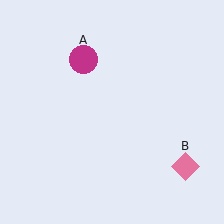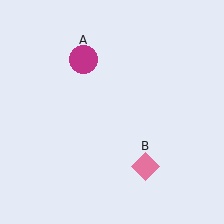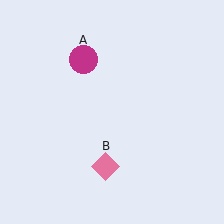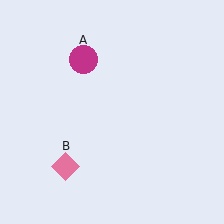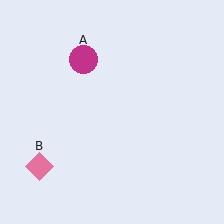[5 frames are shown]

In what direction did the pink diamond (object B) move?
The pink diamond (object B) moved left.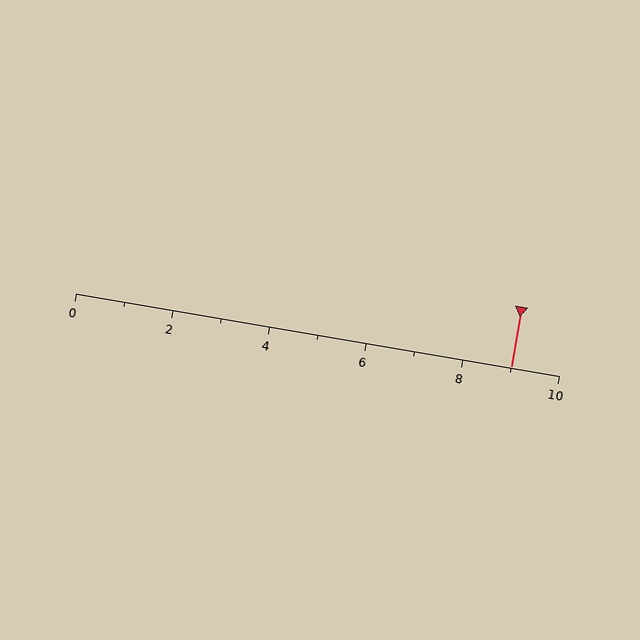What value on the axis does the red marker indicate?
The marker indicates approximately 9.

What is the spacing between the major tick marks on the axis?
The major ticks are spaced 2 apart.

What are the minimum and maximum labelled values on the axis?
The axis runs from 0 to 10.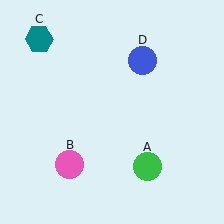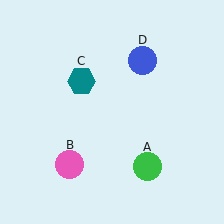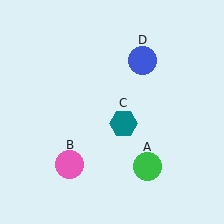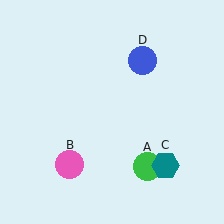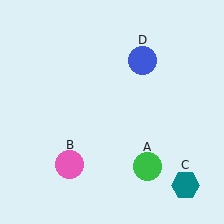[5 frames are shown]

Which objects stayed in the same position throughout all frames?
Green circle (object A) and pink circle (object B) and blue circle (object D) remained stationary.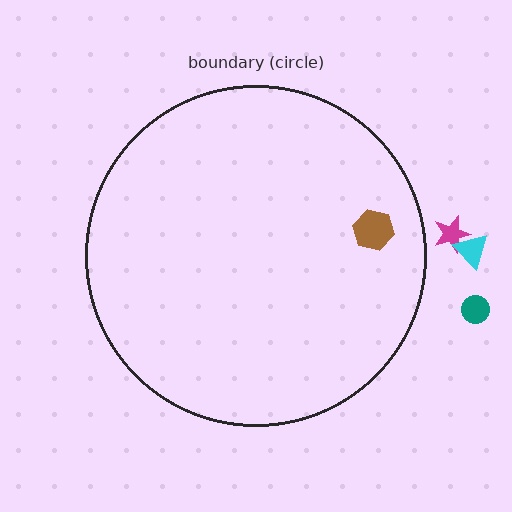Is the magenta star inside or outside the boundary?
Outside.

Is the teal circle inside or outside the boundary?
Outside.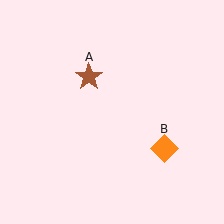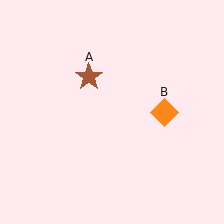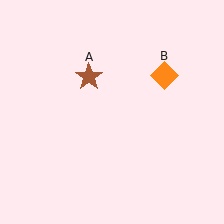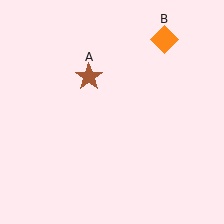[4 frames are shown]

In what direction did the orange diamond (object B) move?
The orange diamond (object B) moved up.